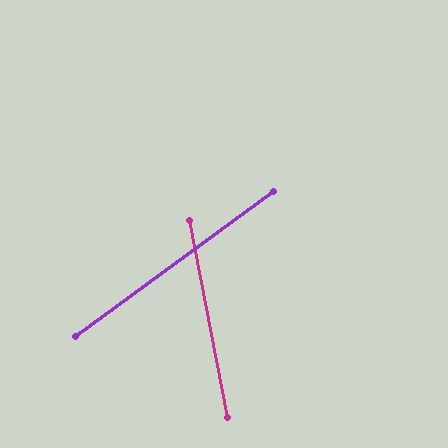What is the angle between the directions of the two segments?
Approximately 65 degrees.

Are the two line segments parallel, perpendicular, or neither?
Neither parallel nor perpendicular — they differ by about 65°.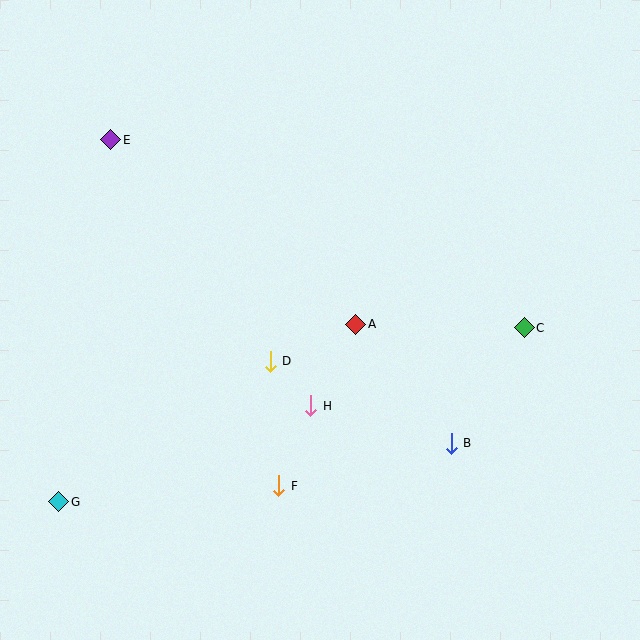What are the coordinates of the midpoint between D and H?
The midpoint between D and H is at (290, 383).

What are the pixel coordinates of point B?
Point B is at (451, 443).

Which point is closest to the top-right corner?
Point C is closest to the top-right corner.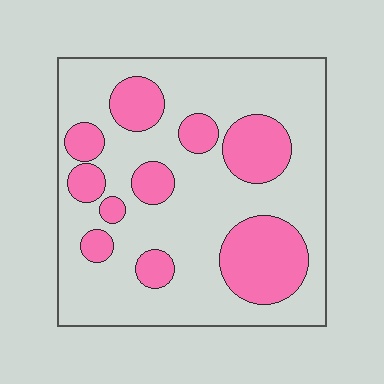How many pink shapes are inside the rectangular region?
10.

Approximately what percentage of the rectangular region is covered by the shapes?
Approximately 30%.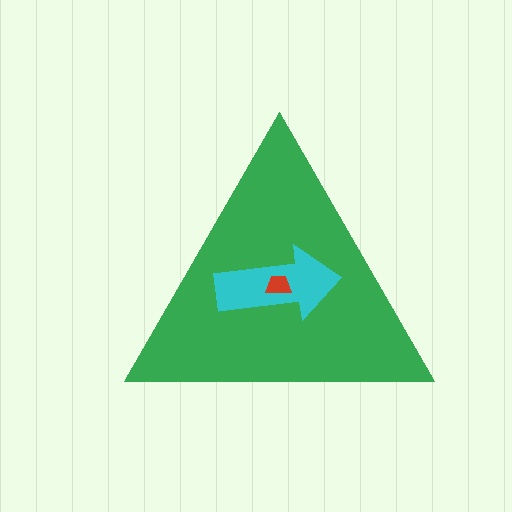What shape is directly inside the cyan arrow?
The red trapezoid.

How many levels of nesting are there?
3.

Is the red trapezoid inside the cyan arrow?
Yes.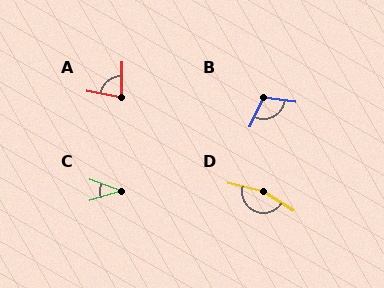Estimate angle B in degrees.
Approximately 107 degrees.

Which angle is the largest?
D, at approximately 162 degrees.